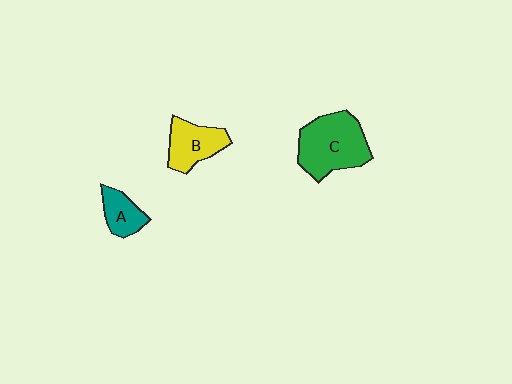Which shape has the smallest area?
Shape A (teal).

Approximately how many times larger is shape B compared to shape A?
Approximately 1.4 times.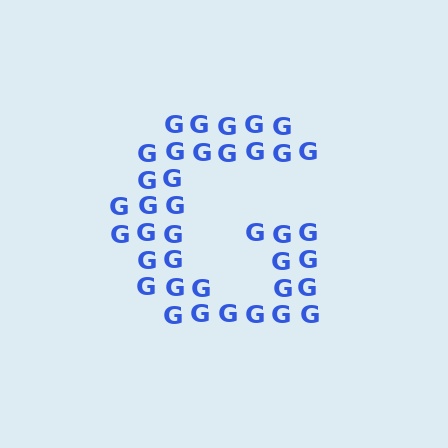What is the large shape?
The large shape is the letter G.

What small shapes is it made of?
It is made of small letter G's.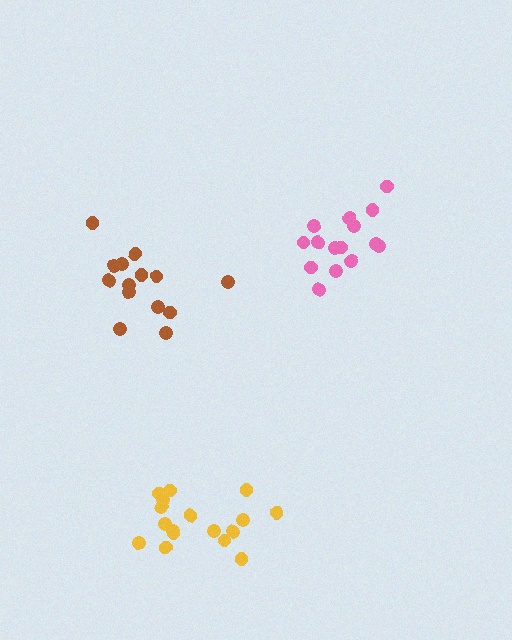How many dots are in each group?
Group 1: 15 dots, Group 2: 14 dots, Group 3: 17 dots (46 total).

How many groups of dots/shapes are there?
There are 3 groups.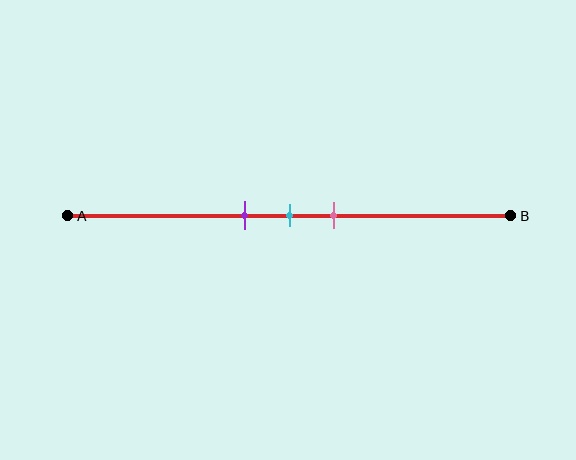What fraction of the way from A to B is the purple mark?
The purple mark is approximately 40% (0.4) of the way from A to B.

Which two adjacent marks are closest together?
The purple and cyan marks are the closest adjacent pair.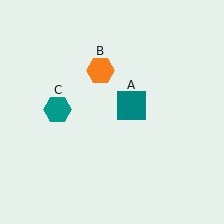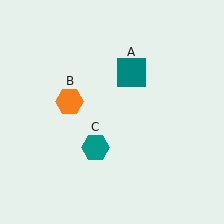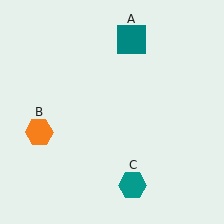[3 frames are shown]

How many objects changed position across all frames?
3 objects changed position: teal square (object A), orange hexagon (object B), teal hexagon (object C).